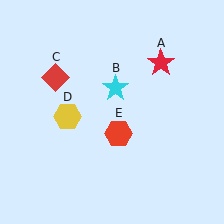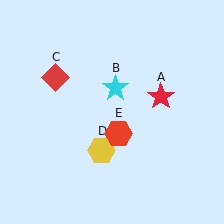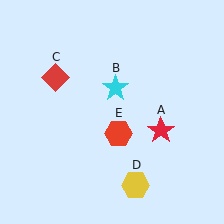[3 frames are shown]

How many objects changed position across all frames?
2 objects changed position: red star (object A), yellow hexagon (object D).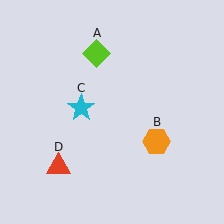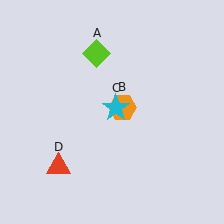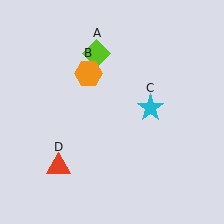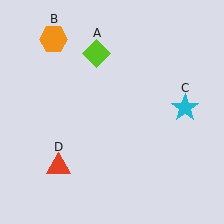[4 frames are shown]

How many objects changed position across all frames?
2 objects changed position: orange hexagon (object B), cyan star (object C).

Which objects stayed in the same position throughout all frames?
Lime diamond (object A) and red triangle (object D) remained stationary.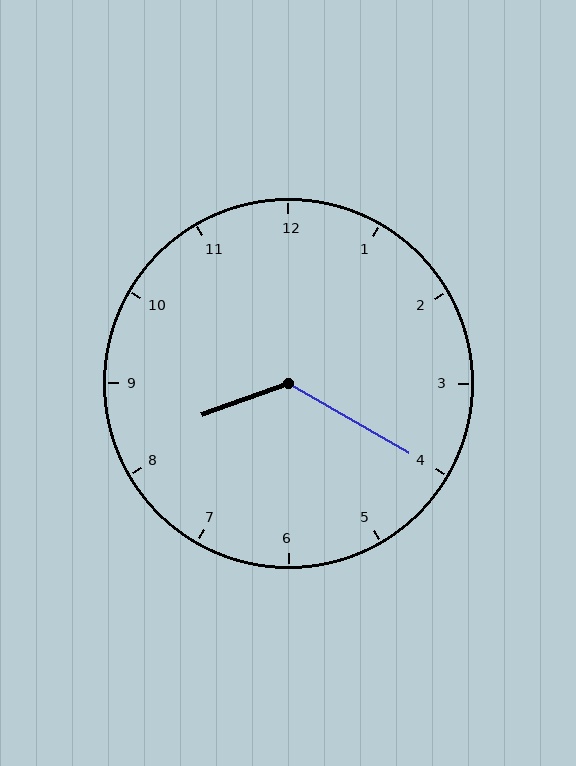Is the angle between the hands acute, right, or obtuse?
It is obtuse.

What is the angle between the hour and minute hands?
Approximately 130 degrees.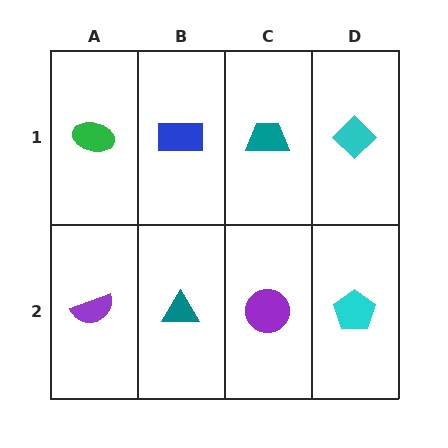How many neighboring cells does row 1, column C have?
3.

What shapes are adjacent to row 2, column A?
A green ellipse (row 1, column A), a teal triangle (row 2, column B).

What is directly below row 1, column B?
A teal triangle.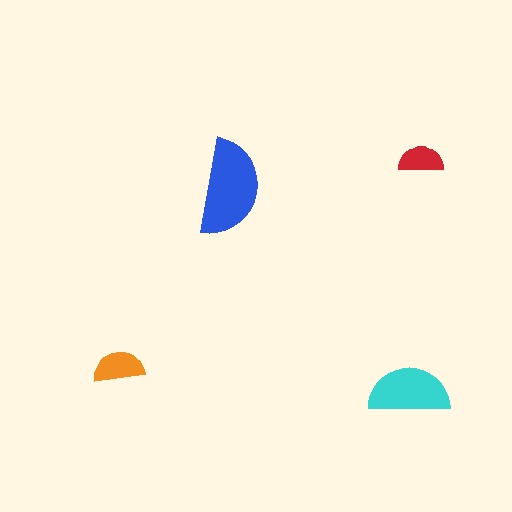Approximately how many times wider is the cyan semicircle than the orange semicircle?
About 1.5 times wider.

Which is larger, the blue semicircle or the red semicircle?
The blue one.